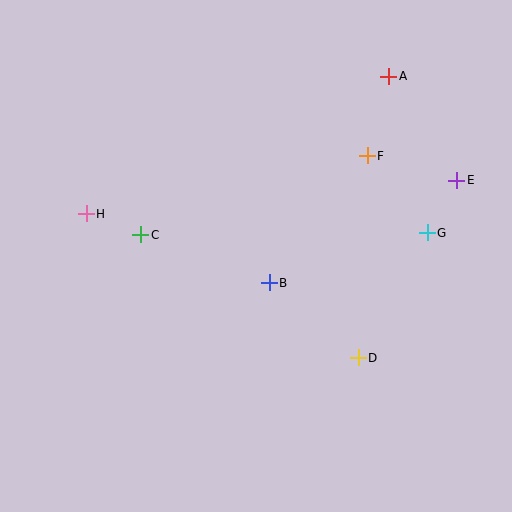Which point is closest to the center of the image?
Point B at (269, 283) is closest to the center.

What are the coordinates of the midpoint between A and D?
The midpoint between A and D is at (373, 217).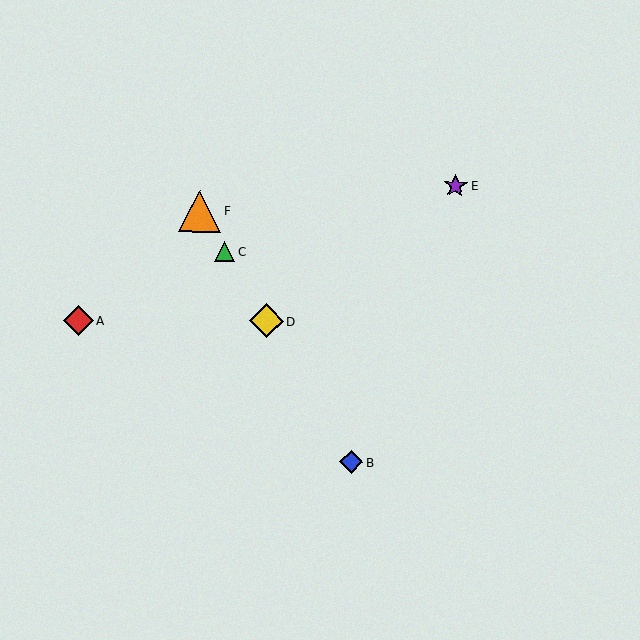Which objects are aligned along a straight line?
Objects B, C, D, F are aligned along a straight line.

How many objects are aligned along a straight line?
4 objects (B, C, D, F) are aligned along a straight line.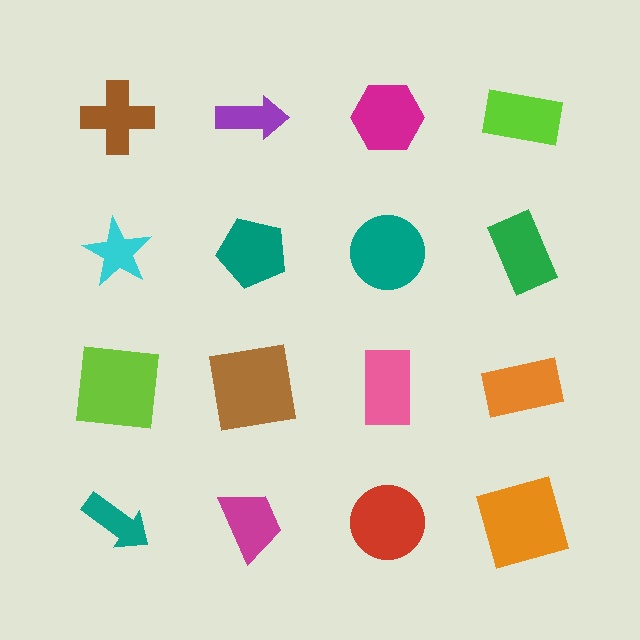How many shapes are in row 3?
4 shapes.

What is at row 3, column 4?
An orange rectangle.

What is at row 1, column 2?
A purple arrow.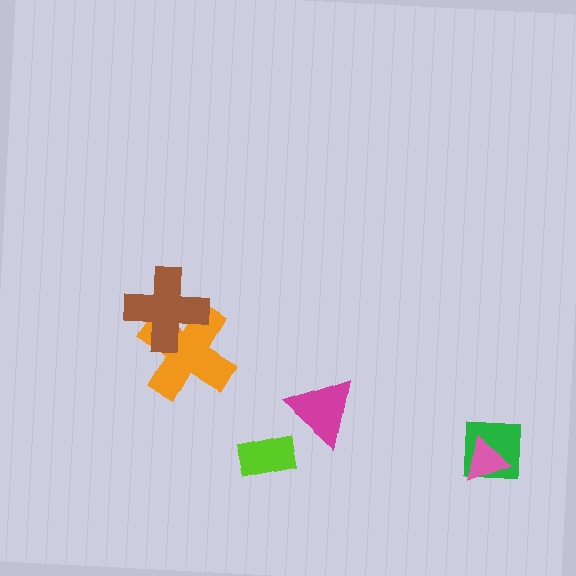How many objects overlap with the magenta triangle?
0 objects overlap with the magenta triangle.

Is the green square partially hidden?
Yes, it is partially covered by another shape.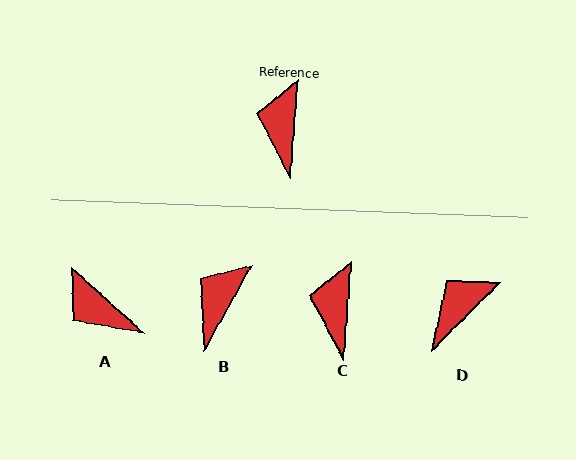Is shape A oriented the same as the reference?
No, it is off by about 52 degrees.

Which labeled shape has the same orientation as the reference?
C.